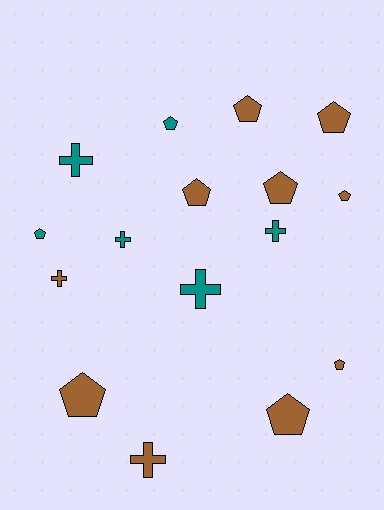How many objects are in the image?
There are 16 objects.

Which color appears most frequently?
Brown, with 10 objects.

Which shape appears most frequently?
Pentagon, with 10 objects.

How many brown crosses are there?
There are 2 brown crosses.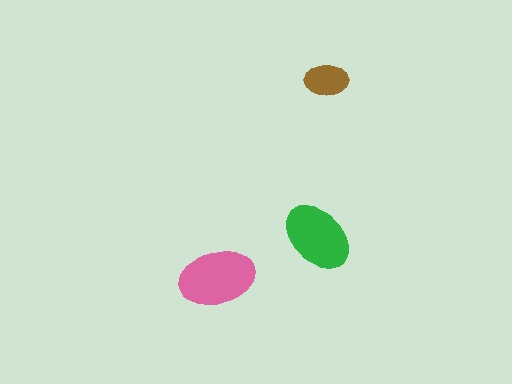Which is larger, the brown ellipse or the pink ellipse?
The pink one.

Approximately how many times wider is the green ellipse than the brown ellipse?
About 1.5 times wider.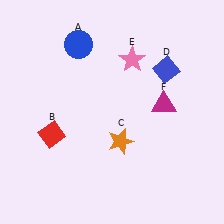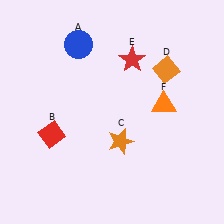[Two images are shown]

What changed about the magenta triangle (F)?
In Image 1, F is magenta. In Image 2, it changed to orange.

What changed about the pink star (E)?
In Image 1, E is pink. In Image 2, it changed to red.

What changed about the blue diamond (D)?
In Image 1, D is blue. In Image 2, it changed to orange.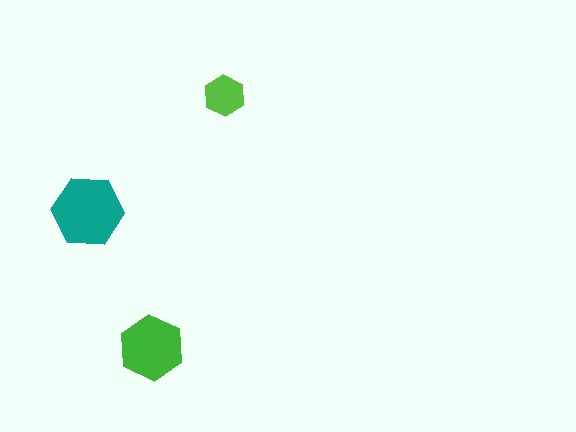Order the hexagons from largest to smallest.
the teal one, the green one, the lime one.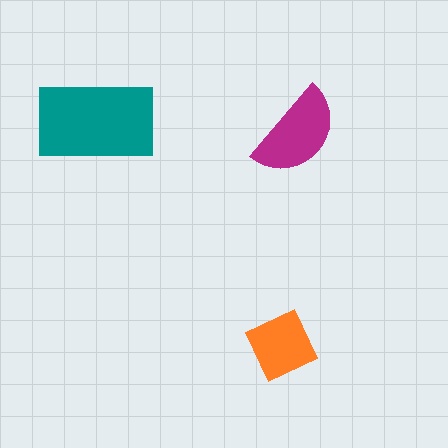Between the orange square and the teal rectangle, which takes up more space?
The teal rectangle.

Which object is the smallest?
The orange square.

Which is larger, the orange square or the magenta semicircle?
The magenta semicircle.